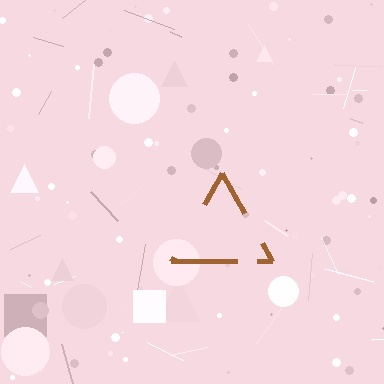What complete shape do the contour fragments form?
The contour fragments form a triangle.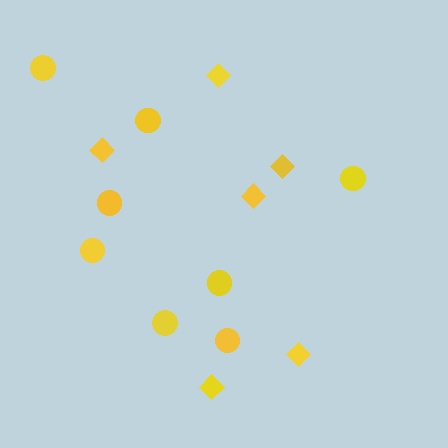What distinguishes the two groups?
There are 2 groups: one group of diamonds (6) and one group of circles (8).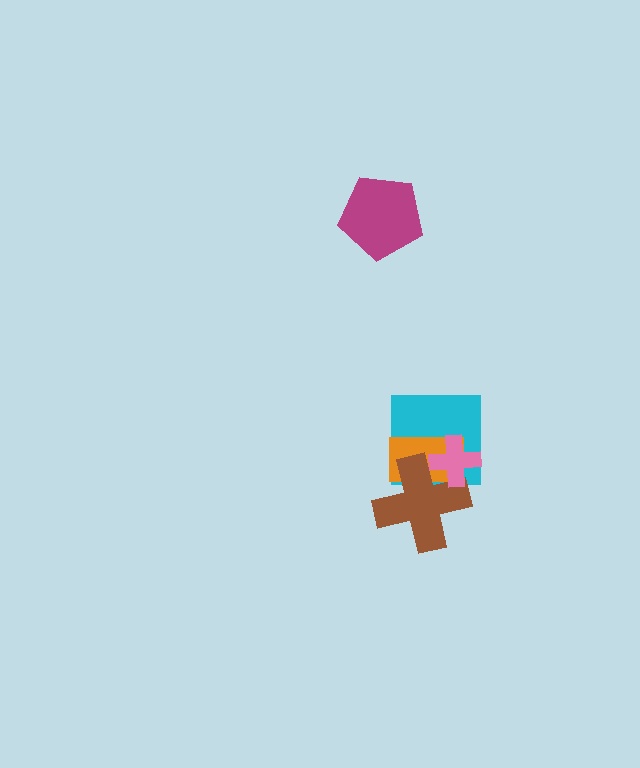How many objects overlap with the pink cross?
3 objects overlap with the pink cross.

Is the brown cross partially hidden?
Yes, it is partially covered by another shape.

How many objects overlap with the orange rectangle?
3 objects overlap with the orange rectangle.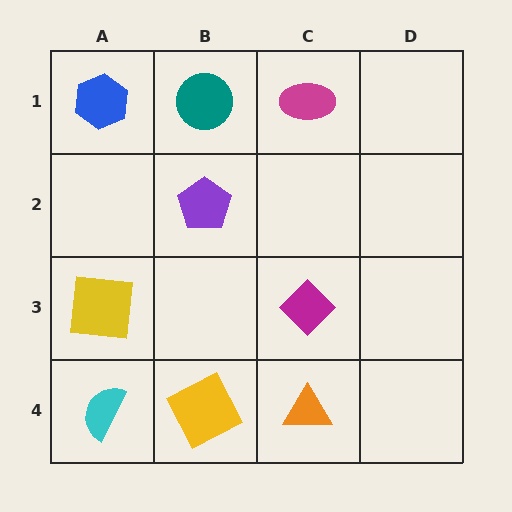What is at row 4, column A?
A cyan semicircle.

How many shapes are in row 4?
3 shapes.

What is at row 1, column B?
A teal circle.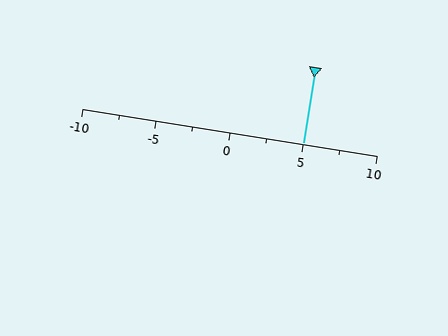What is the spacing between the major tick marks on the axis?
The major ticks are spaced 5 apart.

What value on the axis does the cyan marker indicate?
The marker indicates approximately 5.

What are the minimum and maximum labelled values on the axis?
The axis runs from -10 to 10.